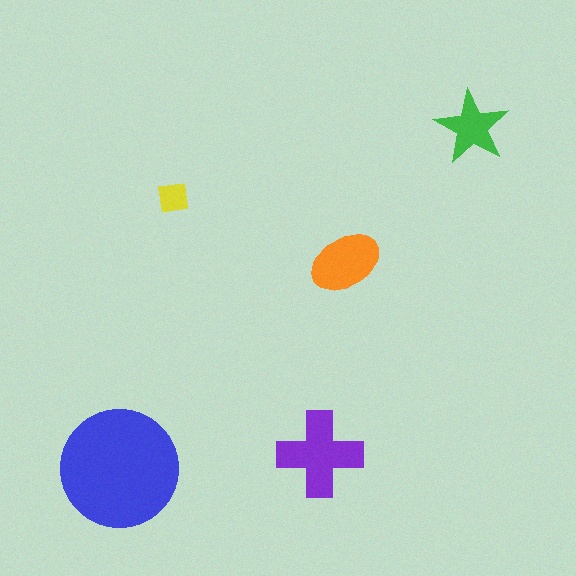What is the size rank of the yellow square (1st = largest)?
5th.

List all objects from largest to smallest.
The blue circle, the purple cross, the orange ellipse, the green star, the yellow square.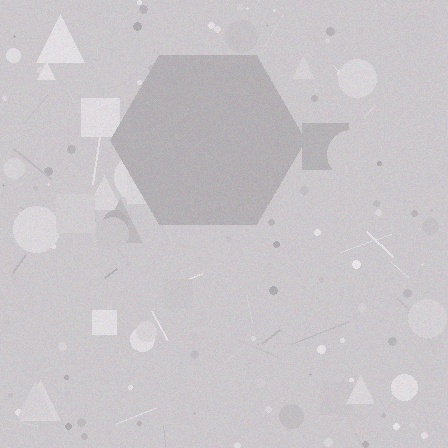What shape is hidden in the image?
A hexagon is hidden in the image.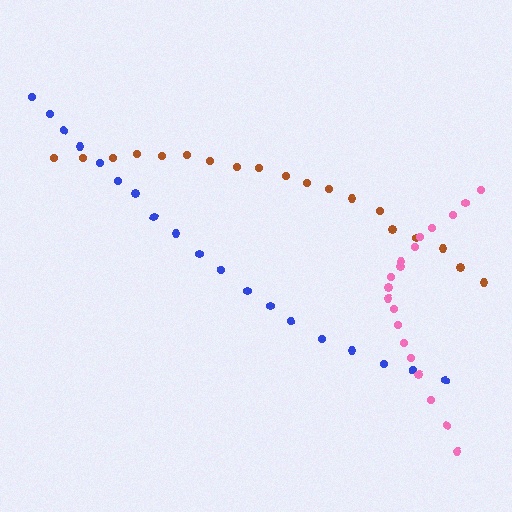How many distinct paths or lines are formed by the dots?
There are 3 distinct paths.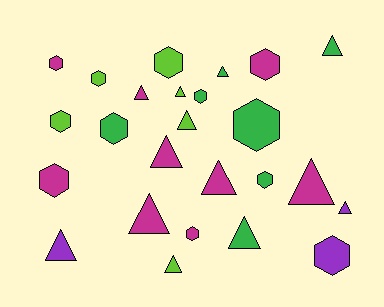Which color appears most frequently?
Magenta, with 9 objects.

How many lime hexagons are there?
There are 3 lime hexagons.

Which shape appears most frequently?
Triangle, with 13 objects.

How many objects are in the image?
There are 25 objects.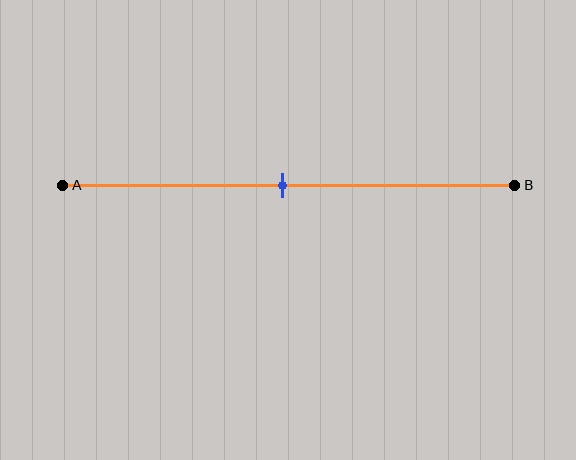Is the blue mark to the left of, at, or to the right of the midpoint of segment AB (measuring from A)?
The blue mark is approximately at the midpoint of segment AB.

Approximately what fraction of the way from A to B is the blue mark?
The blue mark is approximately 50% of the way from A to B.